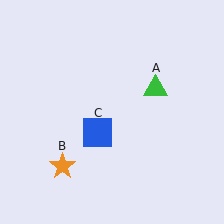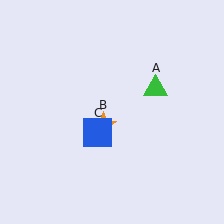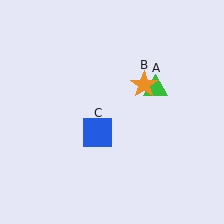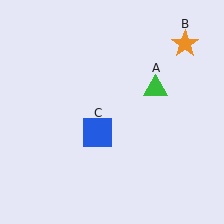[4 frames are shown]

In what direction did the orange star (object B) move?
The orange star (object B) moved up and to the right.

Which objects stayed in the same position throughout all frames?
Green triangle (object A) and blue square (object C) remained stationary.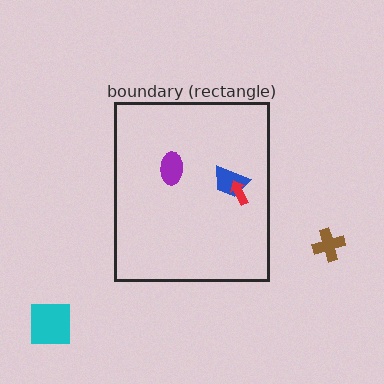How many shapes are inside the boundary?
3 inside, 2 outside.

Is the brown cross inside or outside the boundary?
Outside.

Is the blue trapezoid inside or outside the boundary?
Inside.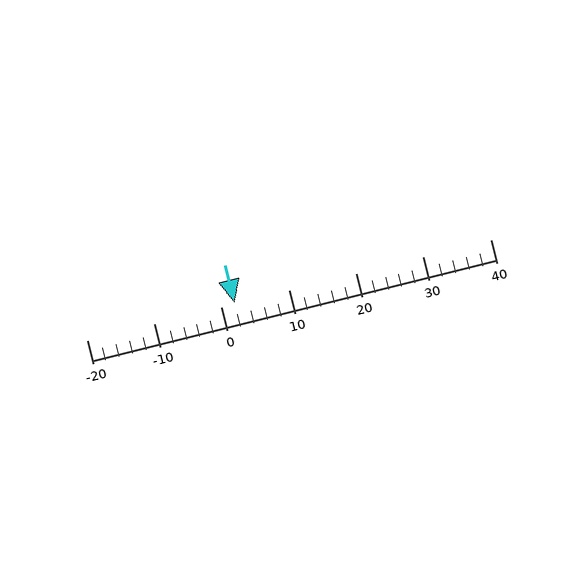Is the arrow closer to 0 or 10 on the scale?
The arrow is closer to 0.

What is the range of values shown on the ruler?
The ruler shows values from -20 to 40.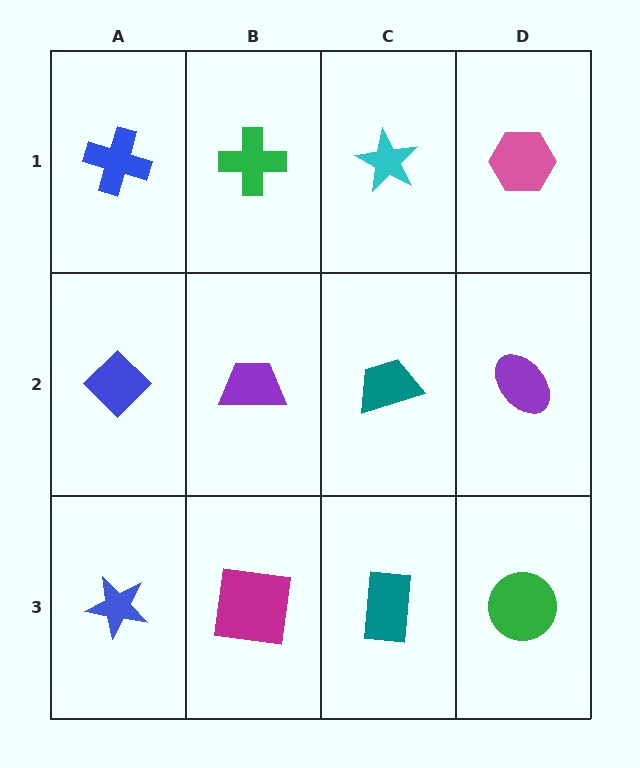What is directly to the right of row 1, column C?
A pink hexagon.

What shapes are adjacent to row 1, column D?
A purple ellipse (row 2, column D), a cyan star (row 1, column C).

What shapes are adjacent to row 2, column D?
A pink hexagon (row 1, column D), a green circle (row 3, column D), a teal trapezoid (row 2, column C).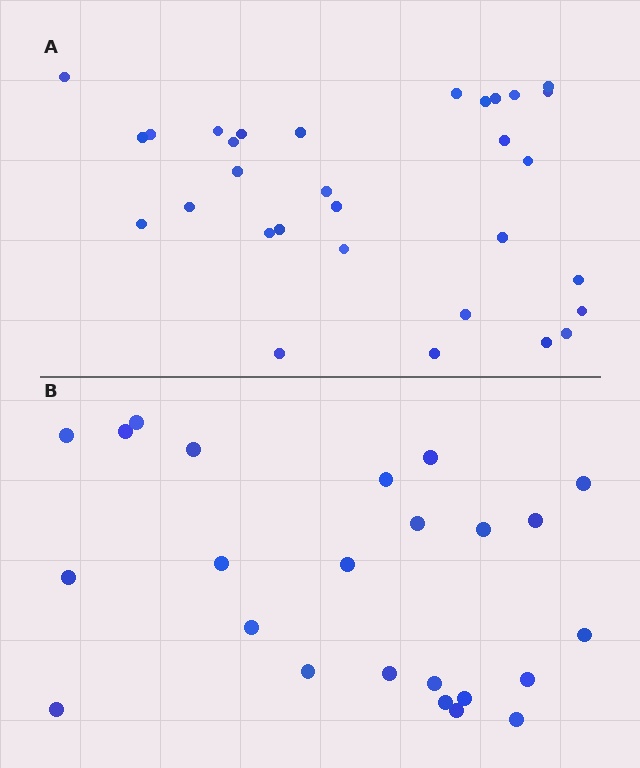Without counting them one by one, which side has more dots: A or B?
Region A (the top region) has more dots.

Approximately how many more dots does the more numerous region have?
Region A has roughly 8 or so more dots than region B.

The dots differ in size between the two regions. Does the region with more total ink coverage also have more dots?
No. Region B has more total ink coverage because its dots are larger, but region A actually contains more individual dots. Total area can be misleading — the number of items is what matters here.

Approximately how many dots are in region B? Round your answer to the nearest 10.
About 20 dots. (The exact count is 24, which rounds to 20.)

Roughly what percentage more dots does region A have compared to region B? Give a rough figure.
About 30% more.